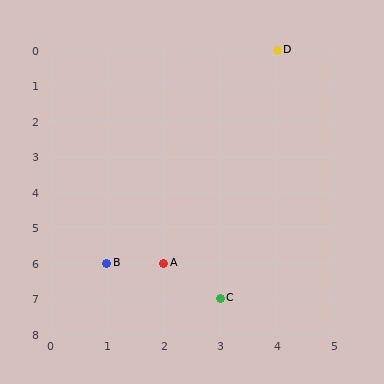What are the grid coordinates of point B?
Point B is at grid coordinates (1, 6).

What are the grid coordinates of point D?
Point D is at grid coordinates (4, 0).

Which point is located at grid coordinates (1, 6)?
Point B is at (1, 6).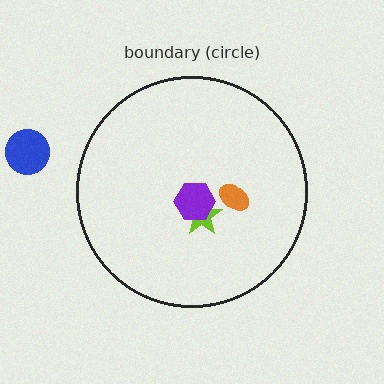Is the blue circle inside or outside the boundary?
Outside.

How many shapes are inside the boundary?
3 inside, 1 outside.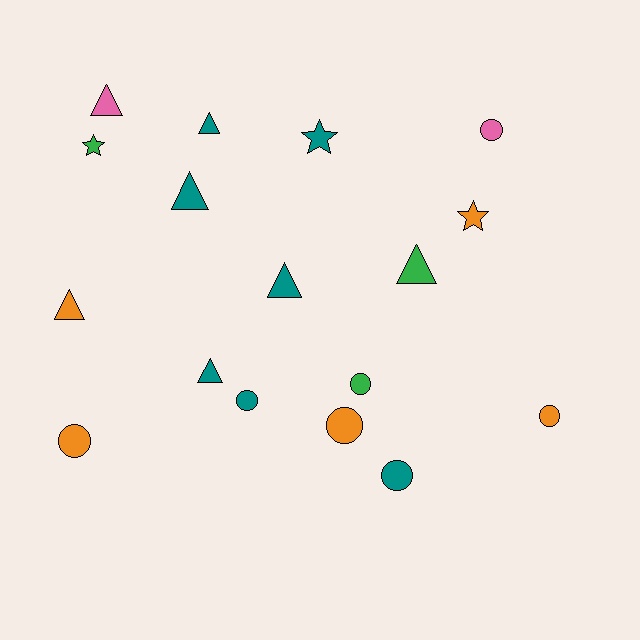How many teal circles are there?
There are 2 teal circles.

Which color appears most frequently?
Teal, with 7 objects.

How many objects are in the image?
There are 17 objects.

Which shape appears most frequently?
Triangle, with 7 objects.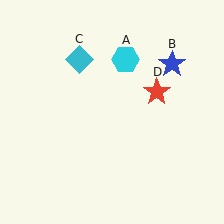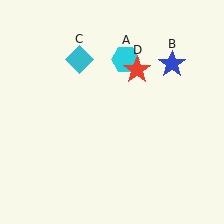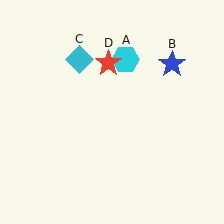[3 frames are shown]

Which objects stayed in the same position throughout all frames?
Cyan hexagon (object A) and blue star (object B) and cyan diamond (object C) remained stationary.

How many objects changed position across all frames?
1 object changed position: red star (object D).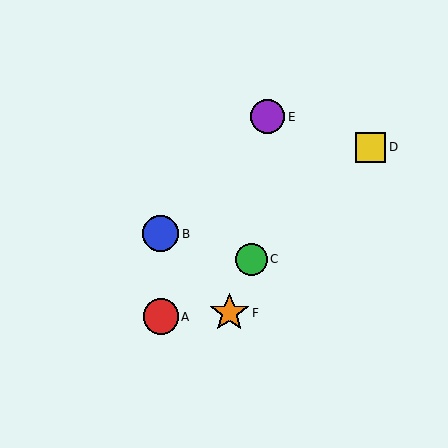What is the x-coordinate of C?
Object C is at x≈251.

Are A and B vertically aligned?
Yes, both are at x≈161.